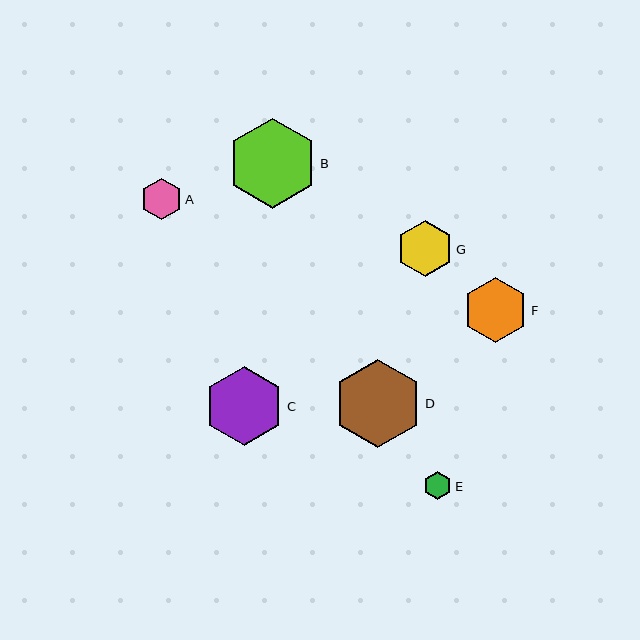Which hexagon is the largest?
Hexagon B is the largest with a size of approximately 90 pixels.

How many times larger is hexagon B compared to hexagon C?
Hexagon B is approximately 1.1 times the size of hexagon C.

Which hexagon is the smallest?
Hexagon E is the smallest with a size of approximately 28 pixels.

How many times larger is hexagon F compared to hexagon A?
Hexagon F is approximately 1.6 times the size of hexagon A.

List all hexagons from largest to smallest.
From largest to smallest: B, D, C, F, G, A, E.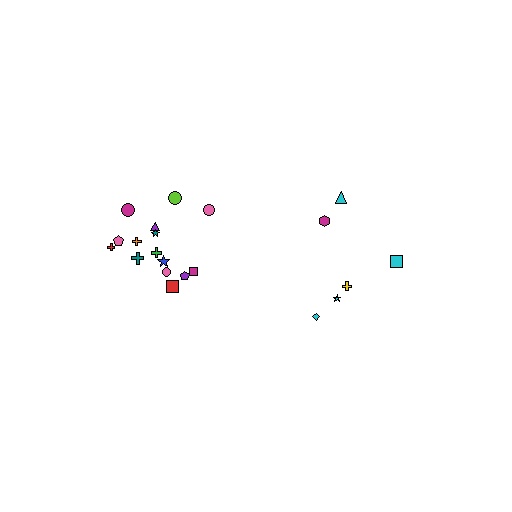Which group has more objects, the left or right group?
The left group.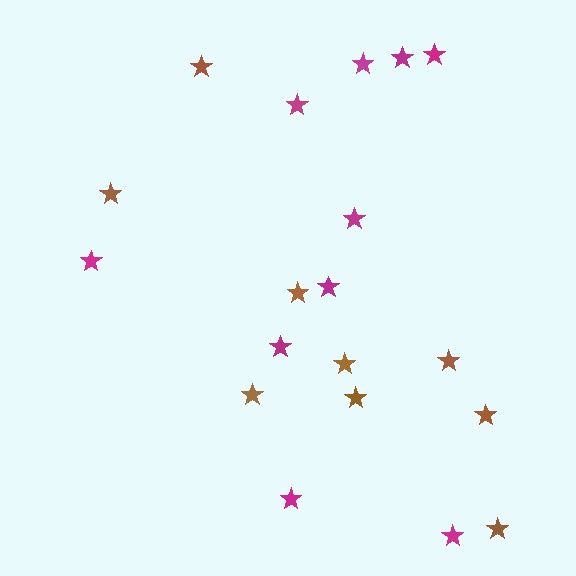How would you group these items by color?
There are 2 groups: one group of magenta stars (10) and one group of brown stars (9).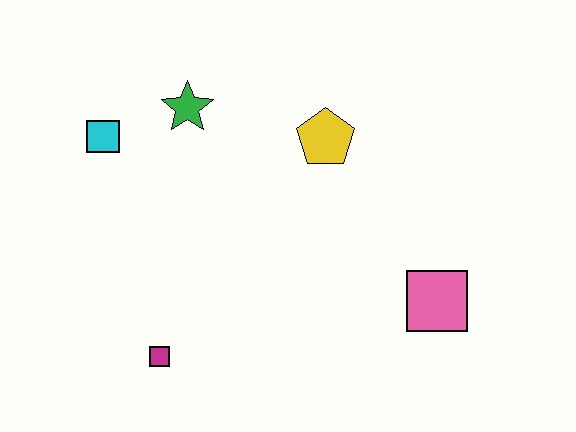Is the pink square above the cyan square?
No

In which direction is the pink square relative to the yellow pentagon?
The pink square is below the yellow pentagon.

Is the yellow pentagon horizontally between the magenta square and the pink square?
Yes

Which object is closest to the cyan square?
The green star is closest to the cyan square.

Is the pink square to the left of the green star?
No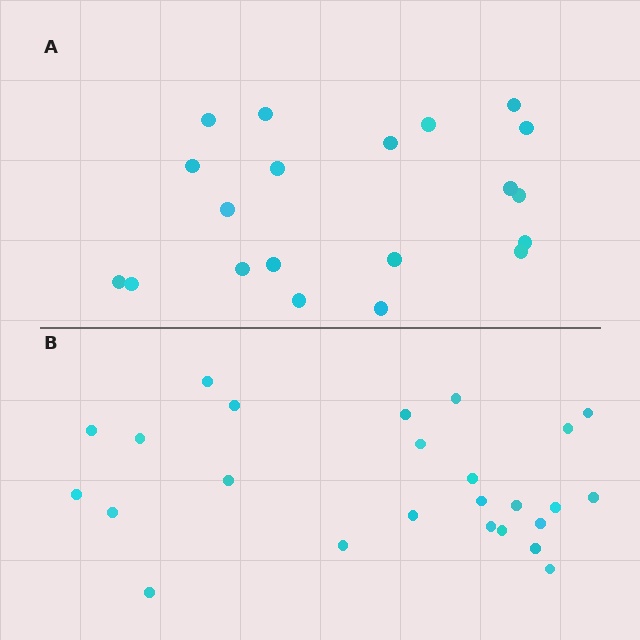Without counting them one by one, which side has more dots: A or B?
Region B (the bottom region) has more dots.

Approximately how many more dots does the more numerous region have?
Region B has about 5 more dots than region A.